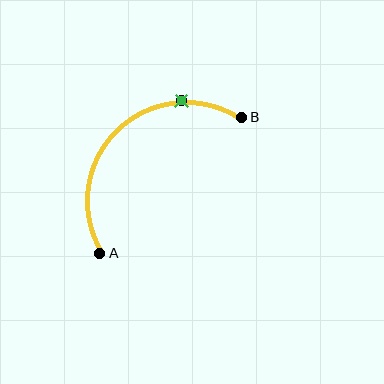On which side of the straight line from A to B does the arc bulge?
The arc bulges above and to the left of the straight line connecting A and B.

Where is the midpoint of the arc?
The arc midpoint is the point on the curve farthest from the straight line joining A and B. It sits above and to the left of that line.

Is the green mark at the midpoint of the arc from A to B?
No. The green mark lies on the arc but is closer to endpoint B. The arc midpoint would be at the point on the curve equidistant along the arc from both A and B.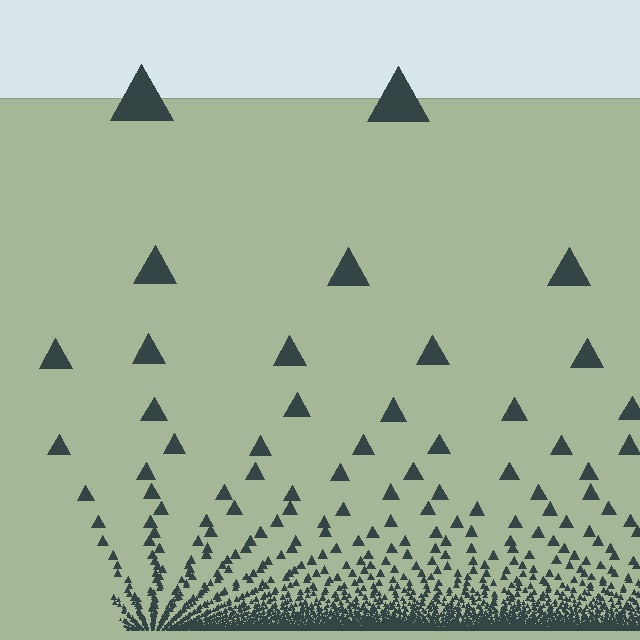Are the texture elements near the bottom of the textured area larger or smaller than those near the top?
Smaller. The gradient is inverted — elements near the bottom are smaller and denser.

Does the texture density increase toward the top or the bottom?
Density increases toward the bottom.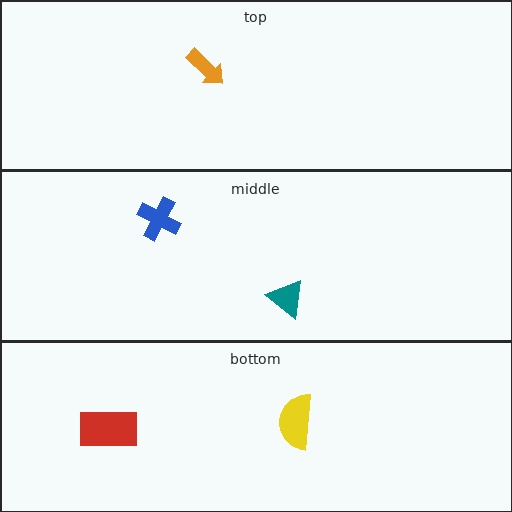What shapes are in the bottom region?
The yellow semicircle, the red rectangle.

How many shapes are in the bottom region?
2.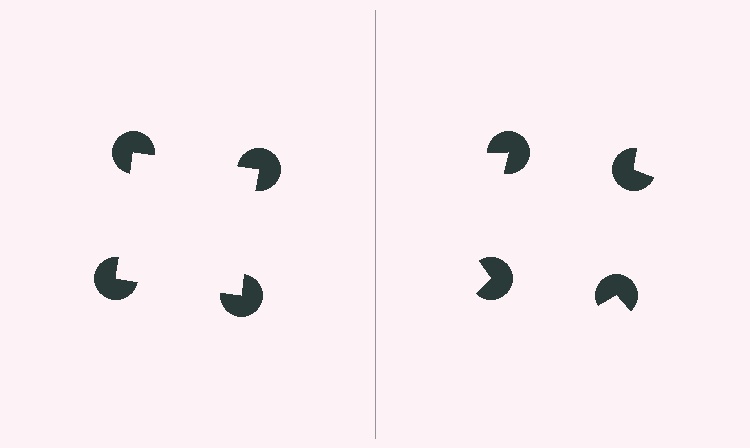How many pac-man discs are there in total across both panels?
8 — 4 on each side.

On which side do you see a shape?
An illusory square appears on the left side. On the right side the wedge cuts are rotated, so no coherent shape forms.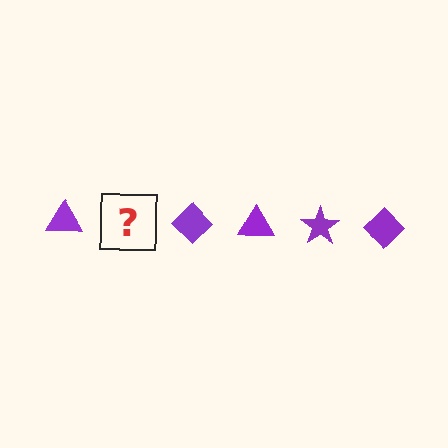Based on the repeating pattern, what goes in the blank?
The blank should be a purple star.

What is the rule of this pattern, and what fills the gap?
The rule is that the pattern cycles through triangle, star, diamond shapes in purple. The gap should be filled with a purple star.